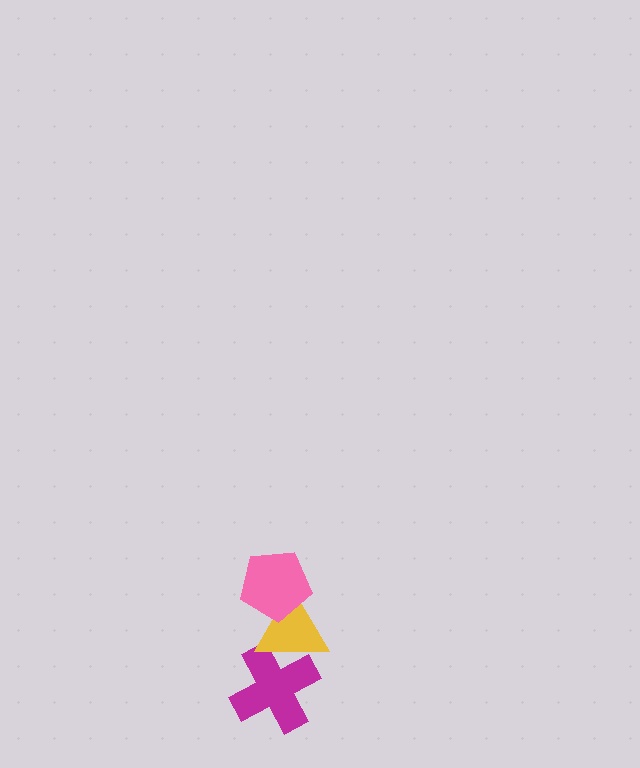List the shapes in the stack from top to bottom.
From top to bottom: the pink pentagon, the yellow triangle, the magenta cross.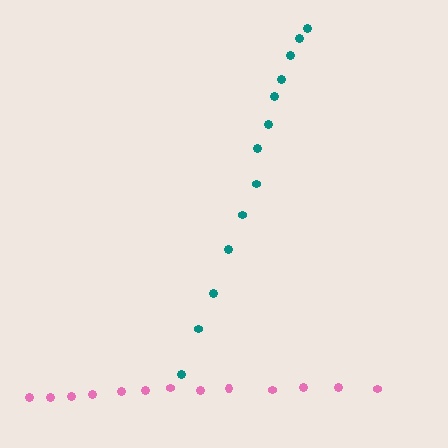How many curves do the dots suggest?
There are 2 distinct paths.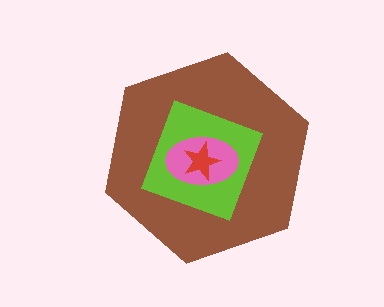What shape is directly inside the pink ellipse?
The red star.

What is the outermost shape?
The brown hexagon.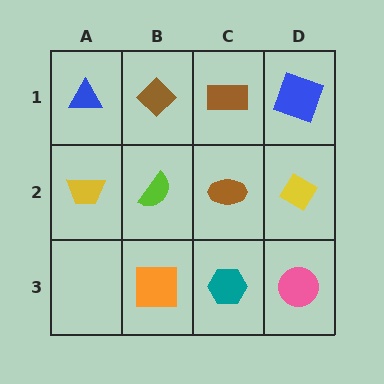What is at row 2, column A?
A yellow trapezoid.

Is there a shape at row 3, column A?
No, that cell is empty.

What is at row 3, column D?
A pink circle.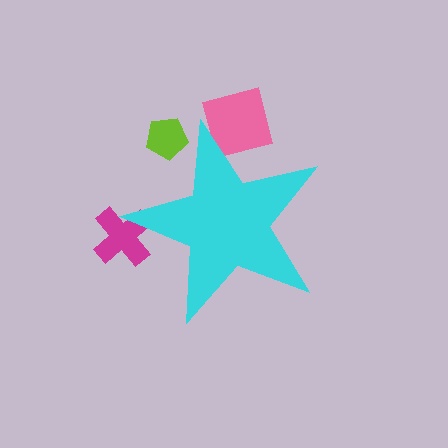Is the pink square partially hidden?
Yes, the pink square is partially hidden behind the cyan star.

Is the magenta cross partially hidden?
Yes, the magenta cross is partially hidden behind the cyan star.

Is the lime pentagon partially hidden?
Yes, the lime pentagon is partially hidden behind the cyan star.